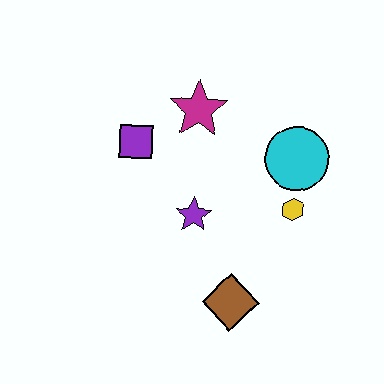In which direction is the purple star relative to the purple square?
The purple star is below the purple square.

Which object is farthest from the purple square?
The brown diamond is farthest from the purple square.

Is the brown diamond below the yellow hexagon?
Yes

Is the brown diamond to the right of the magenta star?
Yes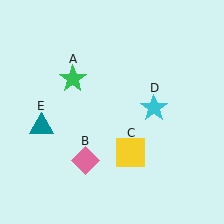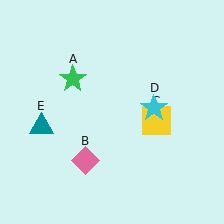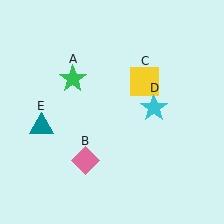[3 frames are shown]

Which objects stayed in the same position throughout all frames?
Green star (object A) and pink diamond (object B) and cyan star (object D) and teal triangle (object E) remained stationary.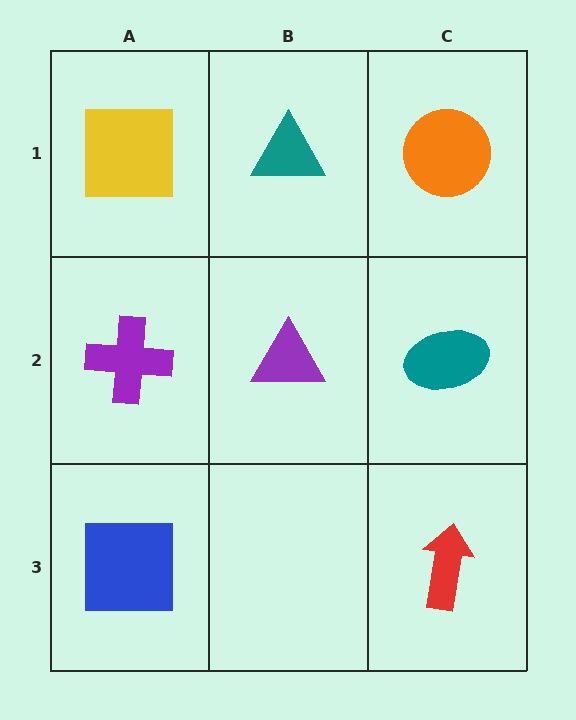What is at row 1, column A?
A yellow square.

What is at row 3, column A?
A blue square.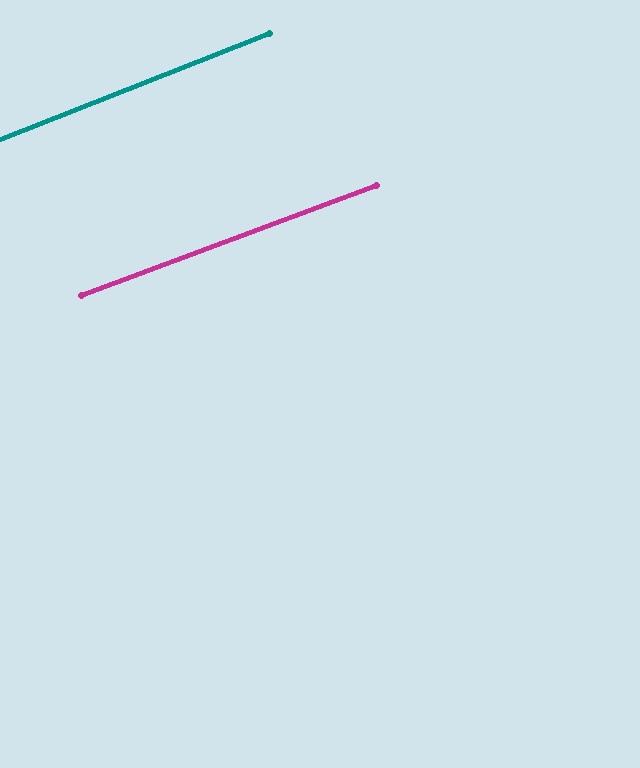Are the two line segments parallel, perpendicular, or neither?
Parallel — their directions differ by only 1.0°.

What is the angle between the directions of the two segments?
Approximately 1 degree.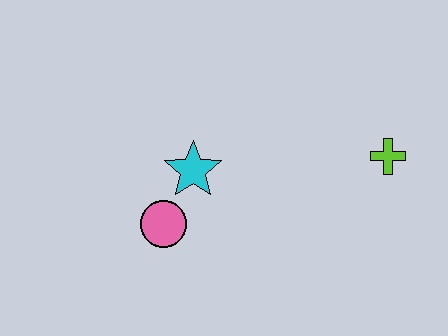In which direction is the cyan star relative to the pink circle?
The cyan star is above the pink circle.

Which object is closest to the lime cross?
The cyan star is closest to the lime cross.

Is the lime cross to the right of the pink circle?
Yes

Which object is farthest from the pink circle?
The lime cross is farthest from the pink circle.